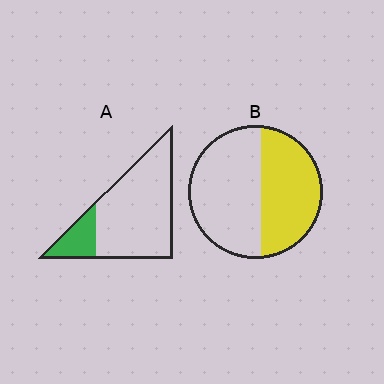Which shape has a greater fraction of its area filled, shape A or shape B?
Shape B.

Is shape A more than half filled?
No.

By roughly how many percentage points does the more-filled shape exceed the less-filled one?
By roughly 25 percentage points (B over A).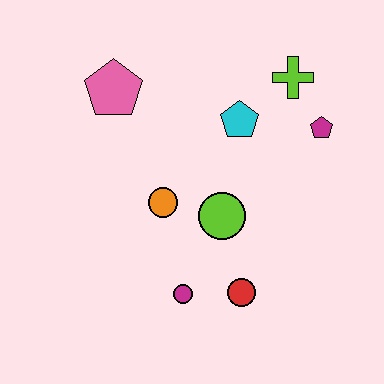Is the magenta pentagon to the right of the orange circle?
Yes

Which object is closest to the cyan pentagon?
The lime cross is closest to the cyan pentagon.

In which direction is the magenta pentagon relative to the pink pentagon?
The magenta pentagon is to the right of the pink pentagon.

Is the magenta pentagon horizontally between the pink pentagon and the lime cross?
No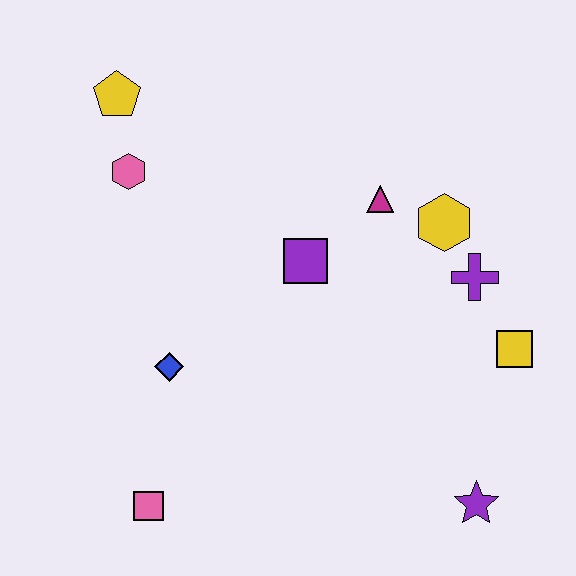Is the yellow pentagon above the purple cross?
Yes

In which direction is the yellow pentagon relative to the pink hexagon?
The yellow pentagon is above the pink hexagon.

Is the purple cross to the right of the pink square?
Yes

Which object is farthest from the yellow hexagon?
The pink square is farthest from the yellow hexagon.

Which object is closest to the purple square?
The magenta triangle is closest to the purple square.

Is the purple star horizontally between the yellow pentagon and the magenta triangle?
No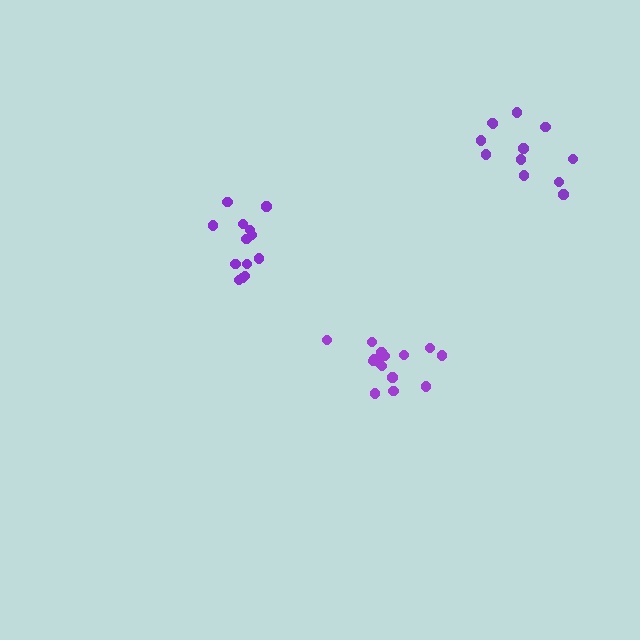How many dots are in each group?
Group 1: 13 dots, Group 2: 12 dots, Group 3: 16 dots (41 total).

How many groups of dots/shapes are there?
There are 3 groups.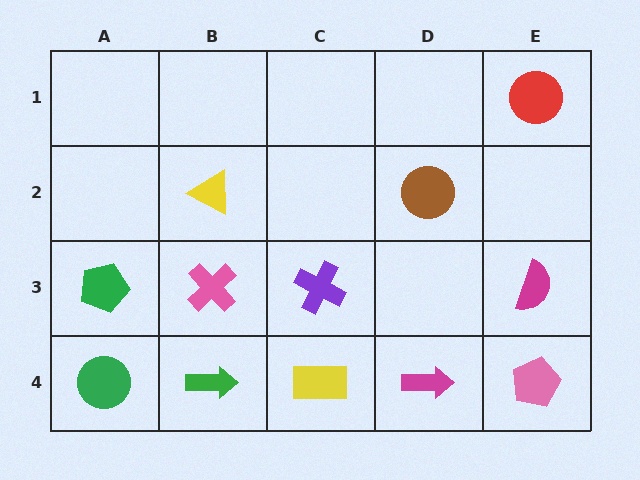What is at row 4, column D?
A magenta arrow.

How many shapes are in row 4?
5 shapes.